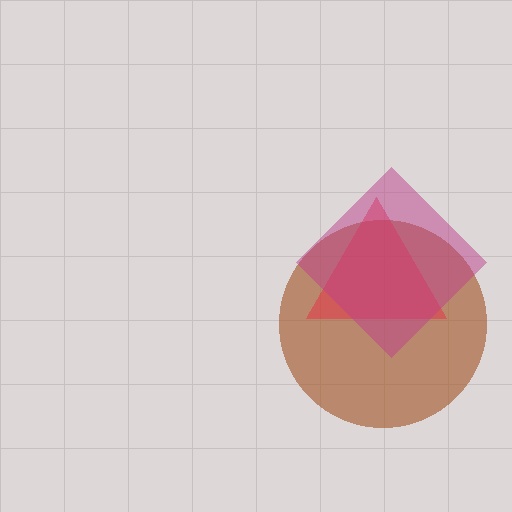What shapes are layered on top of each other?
The layered shapes are: a brown circle, a red triangle, a magenta diamond.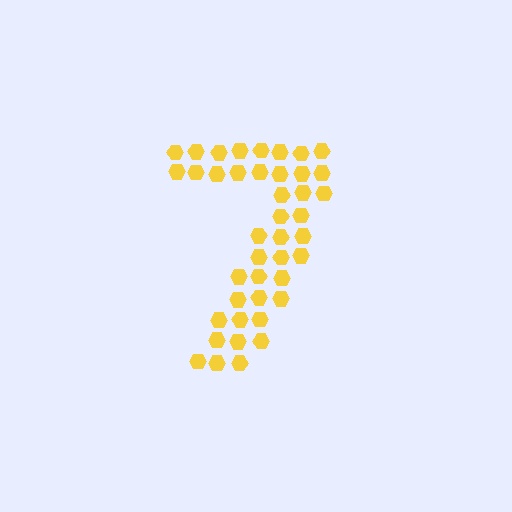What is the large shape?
The large shape is the digit 7.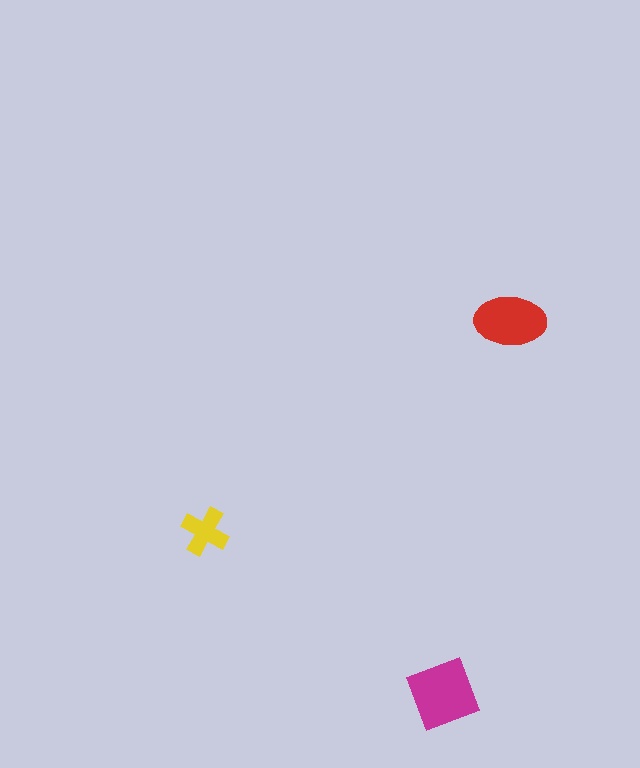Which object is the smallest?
The yellow cross.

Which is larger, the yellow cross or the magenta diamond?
The magenta diamond.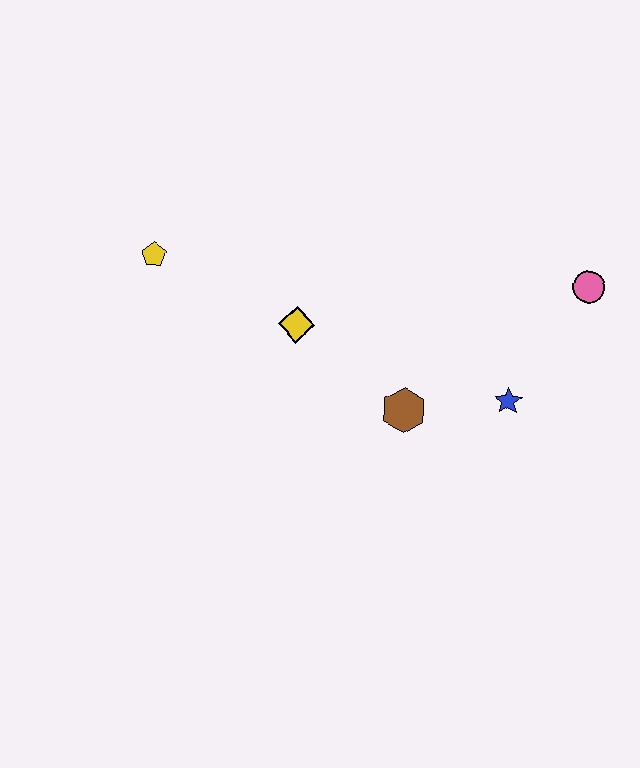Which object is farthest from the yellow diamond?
The pink circle is farthest from the yellow diamond.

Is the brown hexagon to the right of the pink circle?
No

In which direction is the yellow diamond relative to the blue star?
The yellow diamond is to the left of the blue star.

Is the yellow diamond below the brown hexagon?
No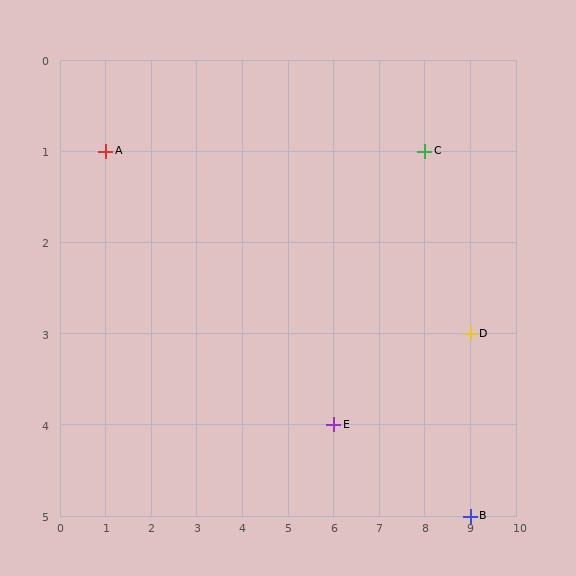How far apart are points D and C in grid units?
Points D and C are 1 column and 2 rows apart (about 2.2 grid units diagonally).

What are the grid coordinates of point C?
Point C is at grid coordinates (8, 1).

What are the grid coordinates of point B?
Point B is at grid coordinates (9, 5).